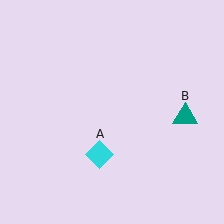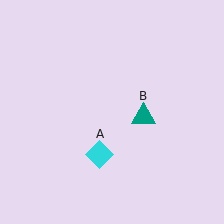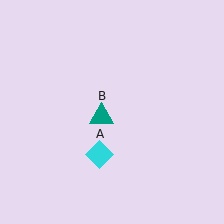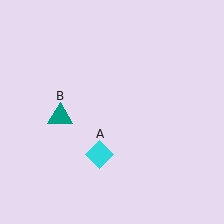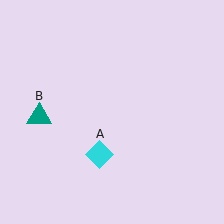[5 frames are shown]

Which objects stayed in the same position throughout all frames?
Cyan diamond (object A) remained stationary.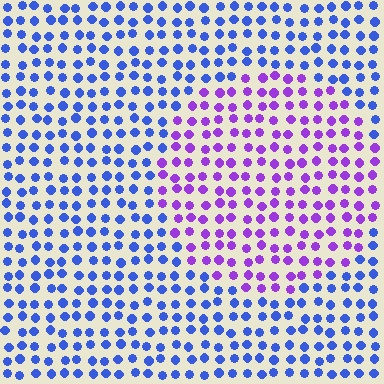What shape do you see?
I see a circle.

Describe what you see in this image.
The image is filled with small blue elements in a uniform arrangement. A circle-shaped region is visible where the elements are tinted to a slightly different hue, forming a subtle color boundary.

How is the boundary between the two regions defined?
The boundary is defined purely by a slight shift in hue (about 49 degrees). Spacing, size, and orientation are identical on both sides.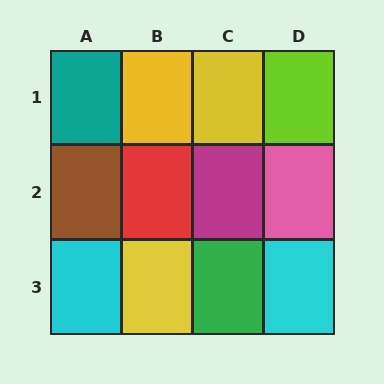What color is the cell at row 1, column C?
Yellow.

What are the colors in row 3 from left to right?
Cyan, yellow, green, cyan.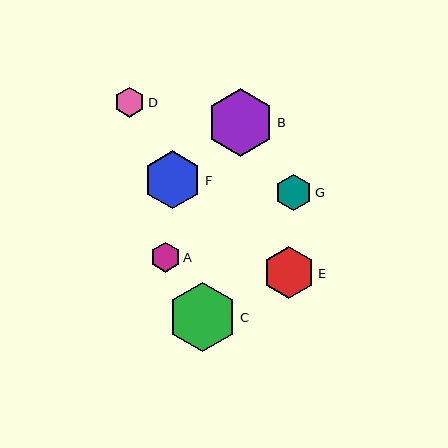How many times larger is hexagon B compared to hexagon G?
Hexagon B is approximately 1.8 times the size of hexagon G.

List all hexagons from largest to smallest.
From largest to smallest: C, B, F, E, G, D, A.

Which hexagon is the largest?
Hexagon C is the largest with a size of approximately 69 pixels.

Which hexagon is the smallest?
Hexagon A is the smallest with a size of approximately 30 pixels.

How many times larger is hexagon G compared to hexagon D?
Hexagon G is approximately 1.2 times the size of hexagon D.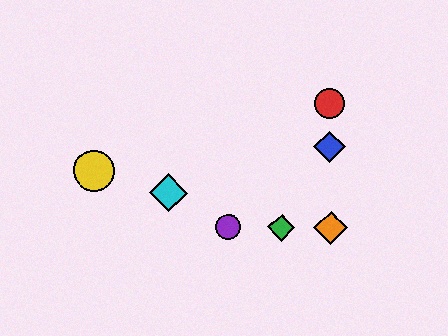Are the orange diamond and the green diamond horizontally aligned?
Yes, both are at y≈228.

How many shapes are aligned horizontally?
3 shapes (the green diamond, the purple circle, the orange diamond) are aligned horizontally.